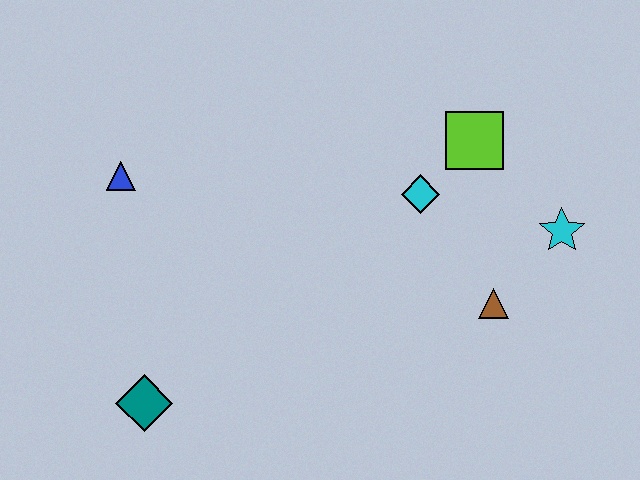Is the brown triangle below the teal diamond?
No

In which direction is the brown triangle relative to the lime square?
The brown triangle is below the lime square.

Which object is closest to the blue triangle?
The teal diamond is closest to the blue triangle.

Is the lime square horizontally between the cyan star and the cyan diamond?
Yes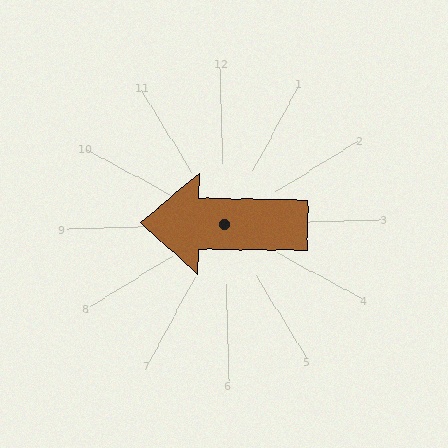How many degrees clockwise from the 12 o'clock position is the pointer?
Approximately 272 degrees.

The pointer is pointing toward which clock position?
Roughly 9 o'clock.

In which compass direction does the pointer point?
West.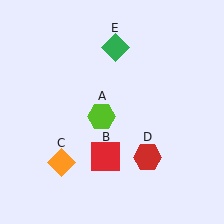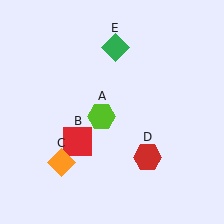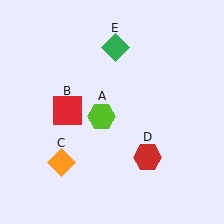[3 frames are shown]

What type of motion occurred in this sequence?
The red square (object B) rotated clockwise around the center of the scene.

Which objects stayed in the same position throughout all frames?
Lime hexagon (object A) and orange diamond (object C) and red hexagon (object D) and green diamond (object E) remained stationary.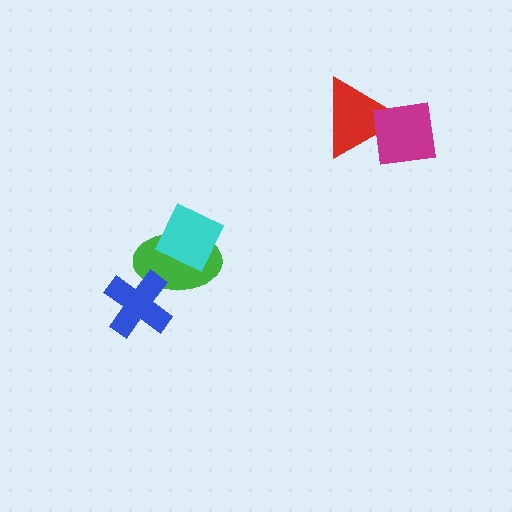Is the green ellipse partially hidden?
Yes, it is partially covered by another shape.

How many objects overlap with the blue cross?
1 object overlaps with the blue cross.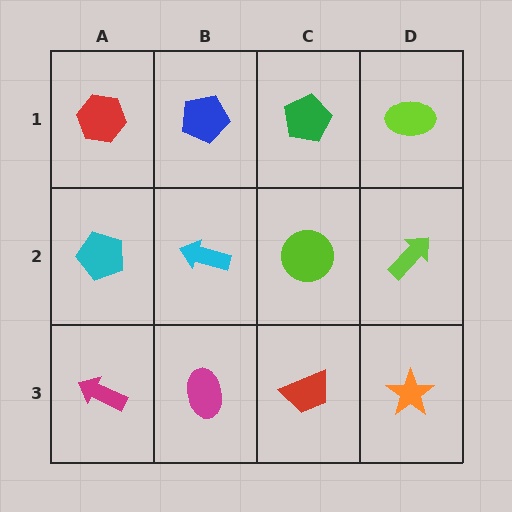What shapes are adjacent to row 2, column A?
A red hexagon (row 1, column A), a magenta arrow (row 3, column A), a cyan arrow (row 2, column B).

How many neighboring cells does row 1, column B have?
3.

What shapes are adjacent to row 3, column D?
A lime arrow (row 2, column D), a red trapezoid (row 3, column C).